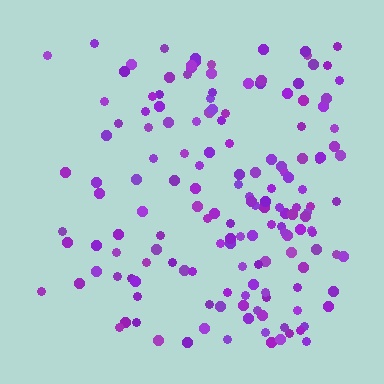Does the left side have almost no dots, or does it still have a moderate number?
Still a moderate number, just noticeably fewer than the right.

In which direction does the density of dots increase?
From left to right, with the right side densest.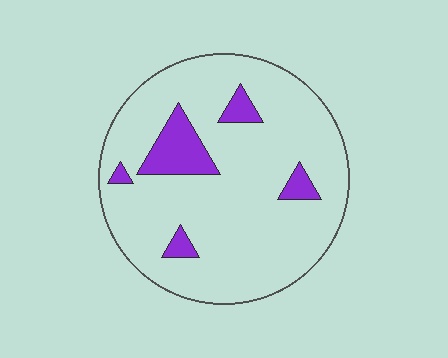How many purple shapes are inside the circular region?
5.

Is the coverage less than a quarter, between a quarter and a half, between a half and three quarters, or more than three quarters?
Less than a quarter.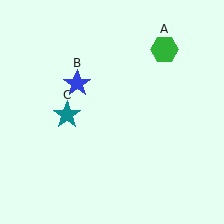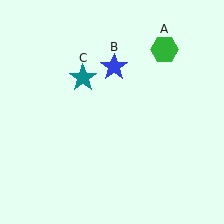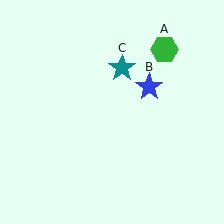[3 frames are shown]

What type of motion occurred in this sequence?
The blue star (object B), teal star (object C) rotated clockwise around the center of the scene.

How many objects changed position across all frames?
2 objects changed position: blue star (object B), teal star (object C).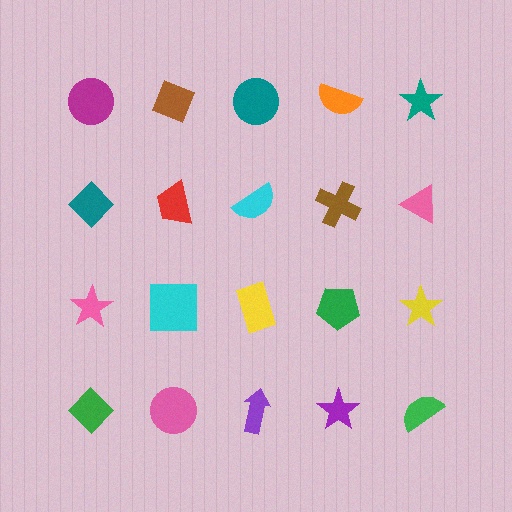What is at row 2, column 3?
A cyan semicircle.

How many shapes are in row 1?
5 shapes.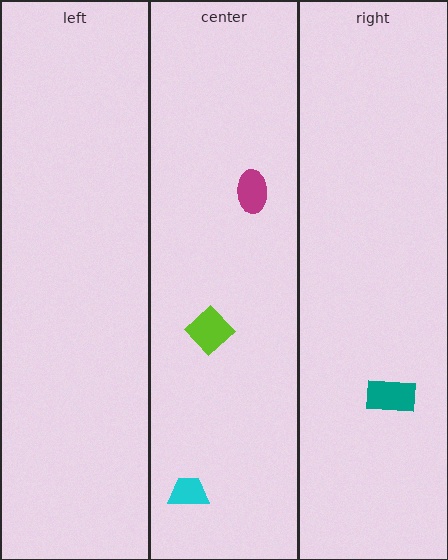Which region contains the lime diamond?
The center region.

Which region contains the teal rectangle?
The right region.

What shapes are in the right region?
The teal rectangle.